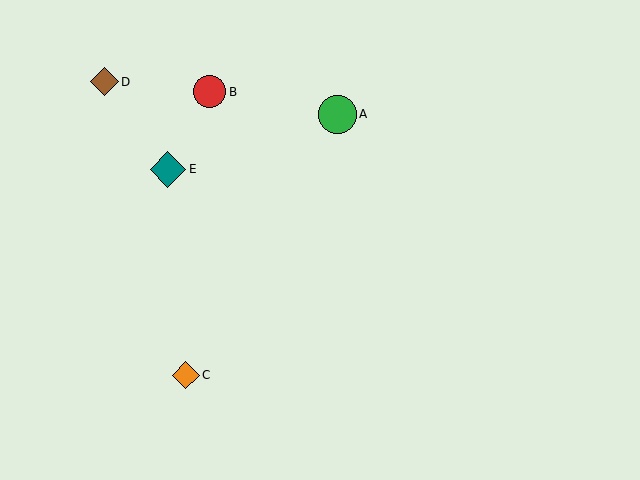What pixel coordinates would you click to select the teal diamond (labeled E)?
Click at (168, 169) to select the teal diamond E.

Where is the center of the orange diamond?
The center of the orange diamond is at (186, 375).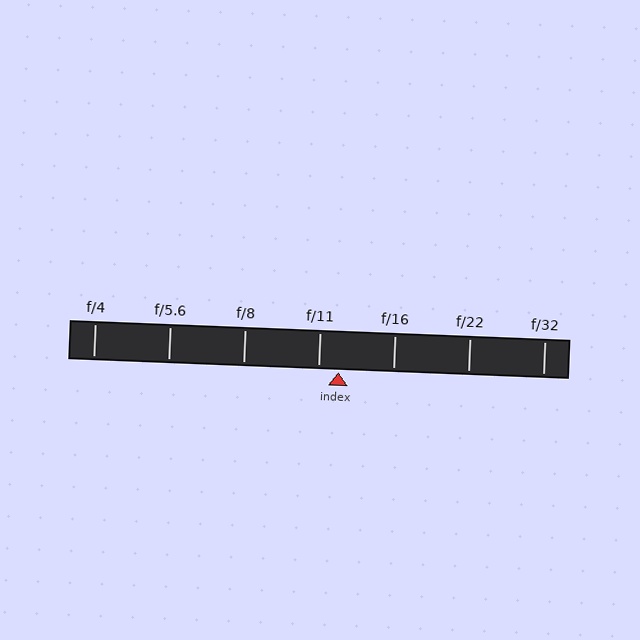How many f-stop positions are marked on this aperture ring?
There are 7 f-stop positions marked.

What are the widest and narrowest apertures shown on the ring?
The widest aperture shown is f/4 and the narrowest is f/32.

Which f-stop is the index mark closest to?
The index mark is closest to f/11.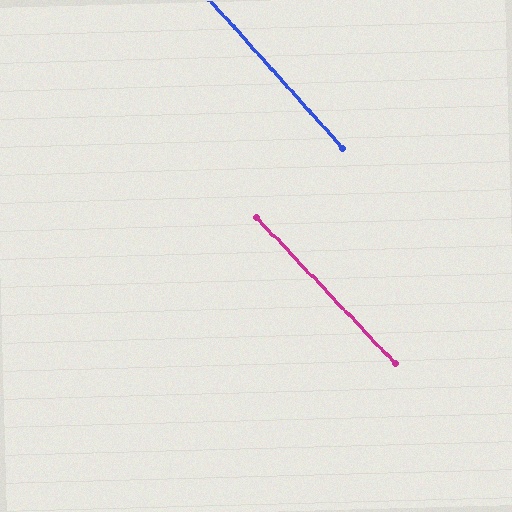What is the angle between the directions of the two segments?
Approximately 2 degrees.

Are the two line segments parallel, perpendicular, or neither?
Parallel — their directions differ by only 2.0°.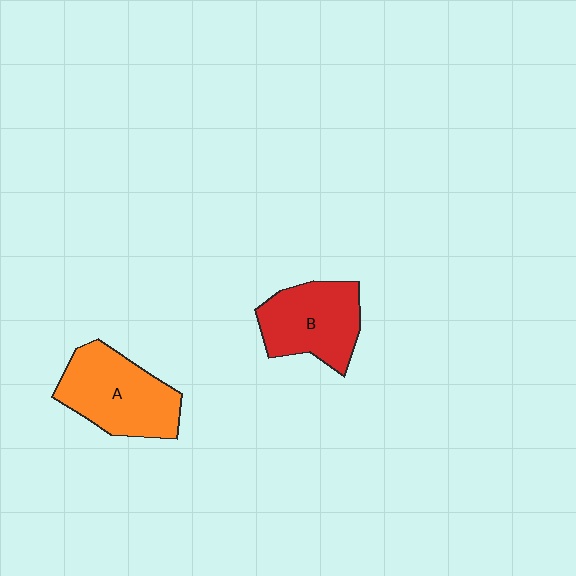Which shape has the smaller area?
Shape B (red).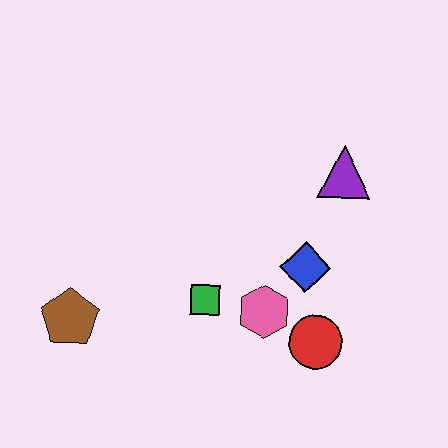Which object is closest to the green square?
The pink hexagon is closest to the green square.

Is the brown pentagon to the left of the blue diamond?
Yes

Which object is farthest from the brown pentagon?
The purple triangle is farthest from the brown pentagon.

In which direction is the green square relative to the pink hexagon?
The green square is to the left of the pink hexagon.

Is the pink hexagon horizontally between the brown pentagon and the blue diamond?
Yes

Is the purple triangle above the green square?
Yes